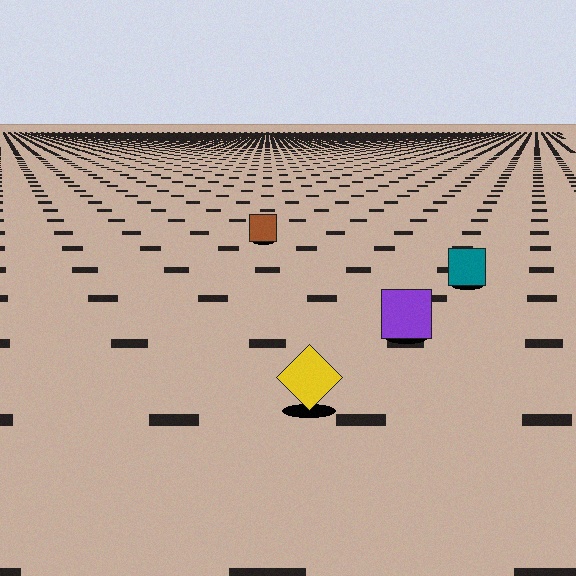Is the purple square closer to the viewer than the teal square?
Yes. The purple square is closer — you can tell from the texture gradient: the ground texture is coarser near it.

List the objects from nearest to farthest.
From nearest to farthest: the yellow diamond, the purple square, the teal square, the brown square.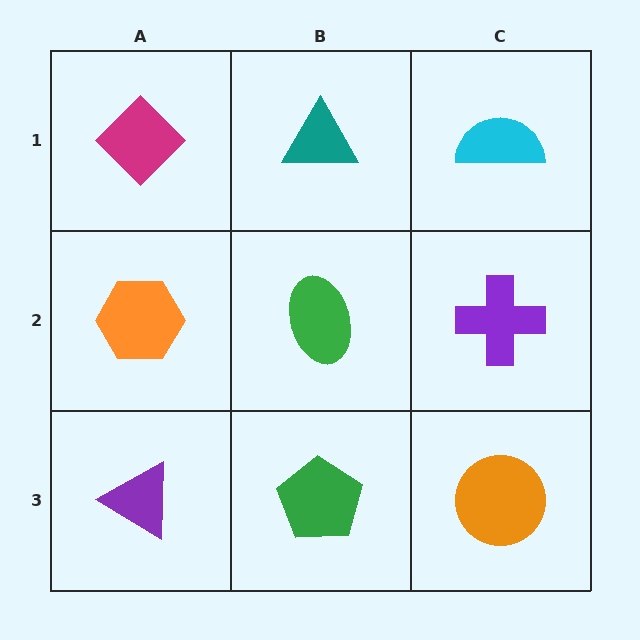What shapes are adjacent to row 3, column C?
A purple cross (row 2, column C), a green pentagon (row 3, column B).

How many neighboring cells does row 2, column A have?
3.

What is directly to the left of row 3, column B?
A purple triangle.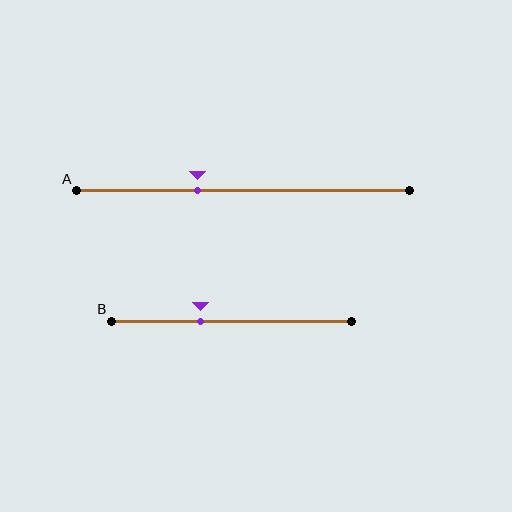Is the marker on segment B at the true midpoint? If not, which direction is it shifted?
No, the marker on segment B is shifted to the left by about 13% of the segment length.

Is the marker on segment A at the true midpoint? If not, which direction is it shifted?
No, the marker on segment A is shifted to the left by about 14% of the segment length.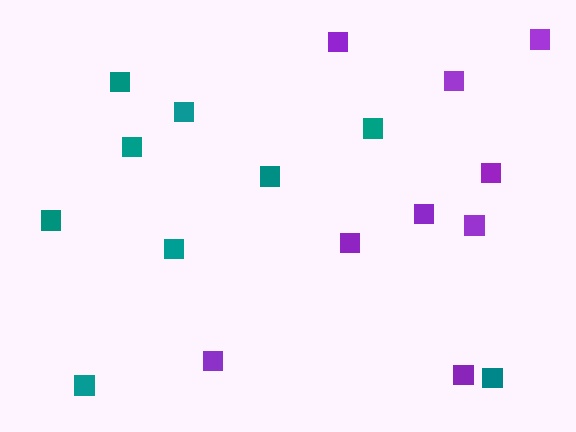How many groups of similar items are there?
There are 2 groups: one group of teal squares (9) and one group of purple squares (9).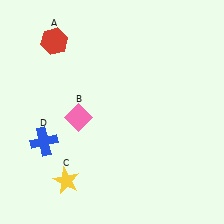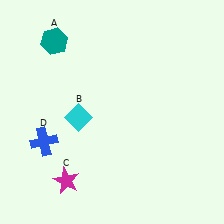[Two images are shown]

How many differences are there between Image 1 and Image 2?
There are 3 differences between the two images.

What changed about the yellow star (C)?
In Image 1, C is yellow. In Image 2, it changed to magenta.